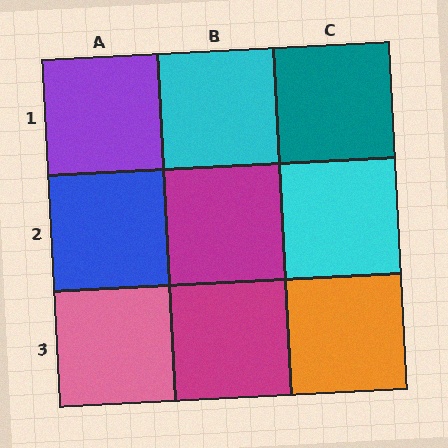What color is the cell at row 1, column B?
Cyan.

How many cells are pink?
1 cell is pink.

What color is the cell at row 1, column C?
Teal.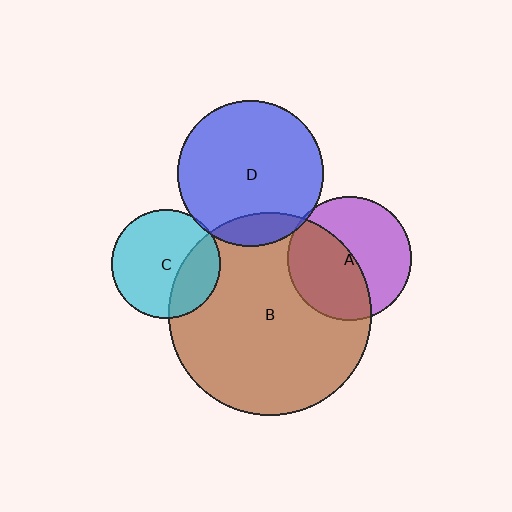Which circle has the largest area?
Circle B (brown).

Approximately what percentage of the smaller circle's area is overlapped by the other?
Approximately 15%.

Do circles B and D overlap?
Yes.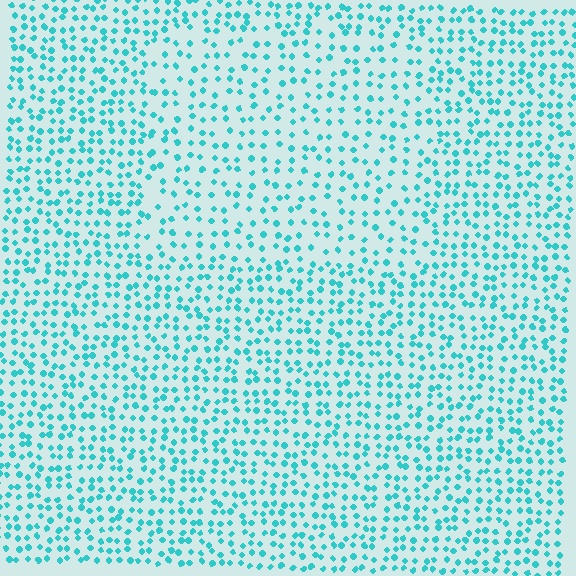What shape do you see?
I see a rectangle.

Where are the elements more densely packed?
The elements are more densely packed outside the rectangle boundary.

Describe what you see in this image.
The image contains small cyan elements arranged at two different densities. A rectangle-shaped region is visible where the elements are less densely packed than the surrounding area.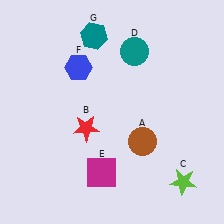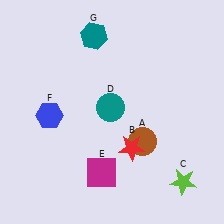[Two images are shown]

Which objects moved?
The objects that moved are: the red star (B), the teal circle (D), the blue hexagon (F).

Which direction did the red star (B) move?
The red star (B) moved right.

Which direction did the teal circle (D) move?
The teal circle (D) moved down.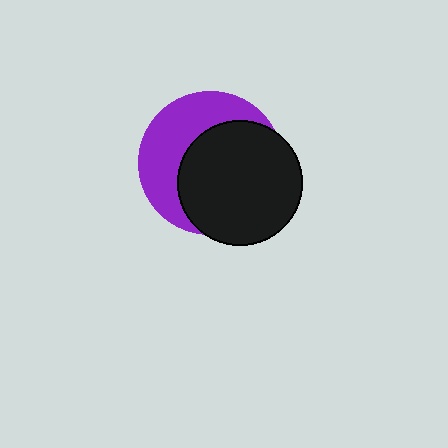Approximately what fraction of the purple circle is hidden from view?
Roughly 58% of the purple circle is hidden behind the black circle.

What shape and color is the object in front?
The object in front is a black circle.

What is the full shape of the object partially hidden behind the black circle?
The partially hidden object is a purple circle.